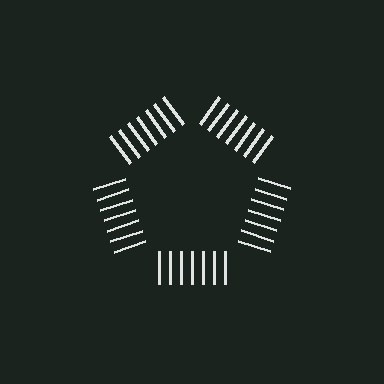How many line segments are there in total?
35 — 7 along each of the 5 edges.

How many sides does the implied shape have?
5 sides — the line-ends trace a pentagon.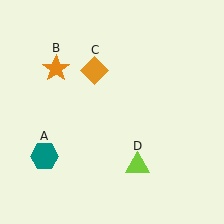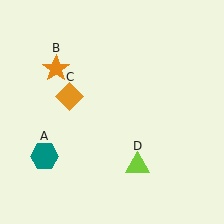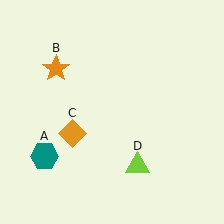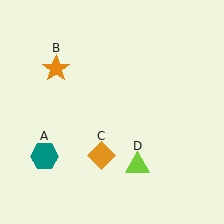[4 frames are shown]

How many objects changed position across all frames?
1 object changed position: orange diamond (object C).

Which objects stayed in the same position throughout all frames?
Teal hexagon (object A) and orange star (object B) and lime triangle (object D) remained stationary.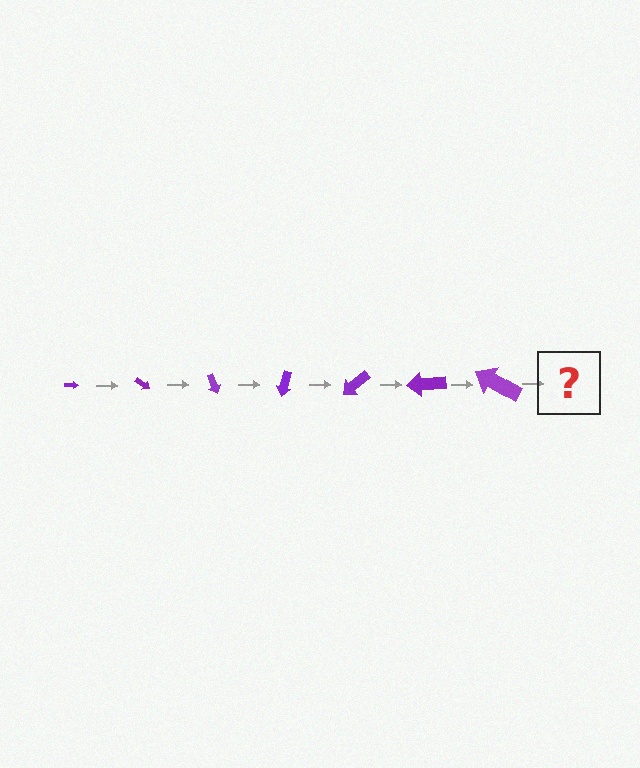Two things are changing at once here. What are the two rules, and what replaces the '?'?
The two rules are that the arrow grows larger each step and it rotates 35 degrees each step. The '?' should be an arrow, larger than the previous one and rotated 245 degrees from the start.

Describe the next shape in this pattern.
It should be an arrow, larger than the previous one and rotated 245 degrees from the start.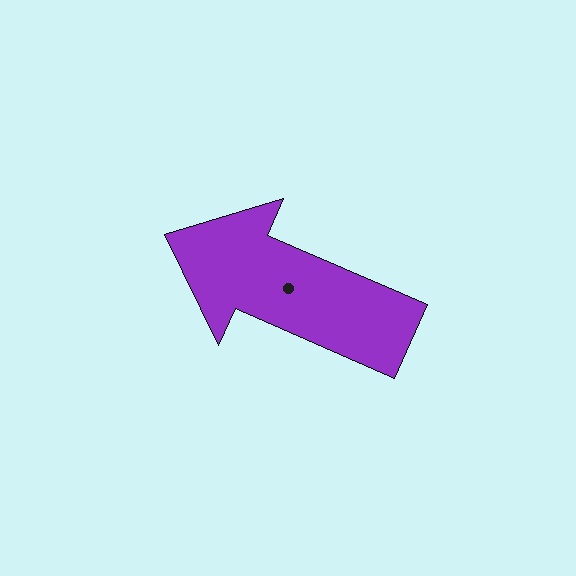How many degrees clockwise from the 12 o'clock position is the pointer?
Approximately 294 degrees.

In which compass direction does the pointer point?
Northwest.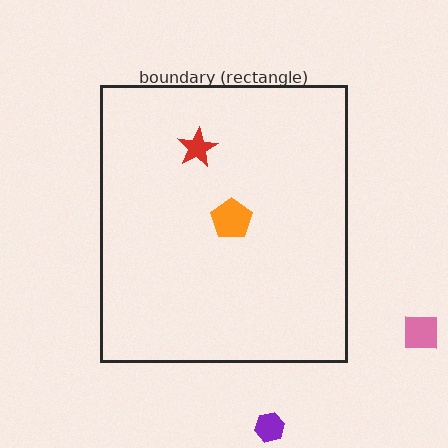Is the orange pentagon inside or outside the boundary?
Inside.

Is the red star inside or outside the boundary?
Inside.